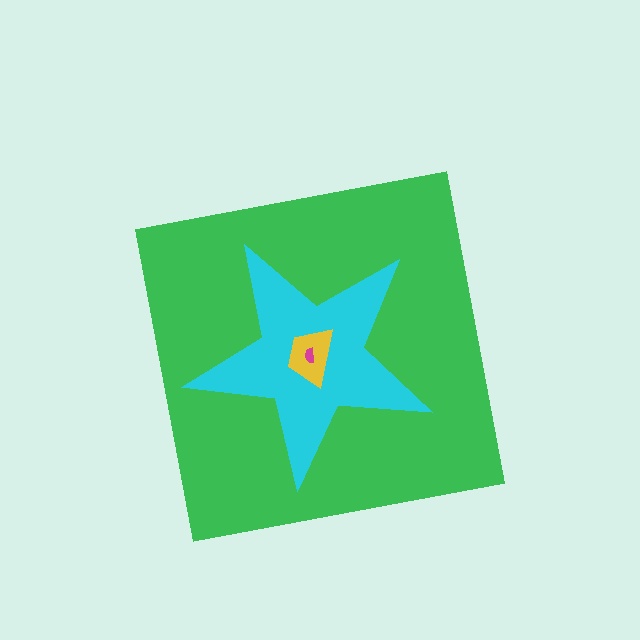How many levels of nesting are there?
4.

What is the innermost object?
The magenta semicircle.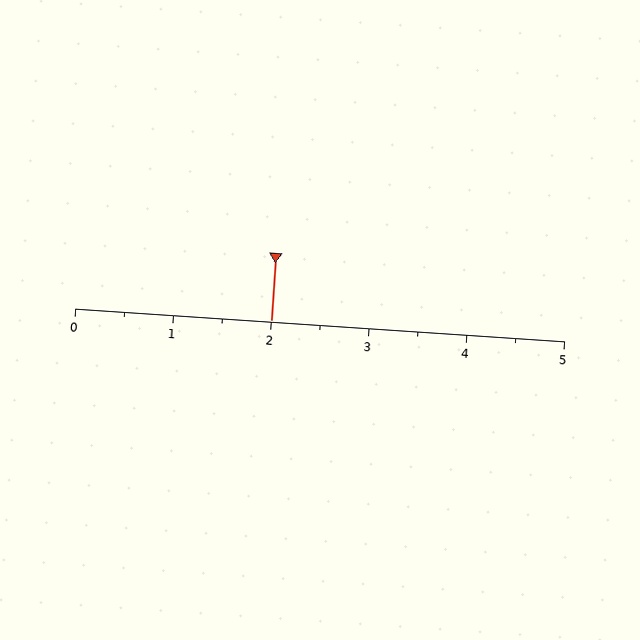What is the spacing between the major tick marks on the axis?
The major ticks are spaced 1 apart.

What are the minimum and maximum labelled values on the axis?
The axis runs from 0 to 5.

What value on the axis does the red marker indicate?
The marker indicates approximately 2.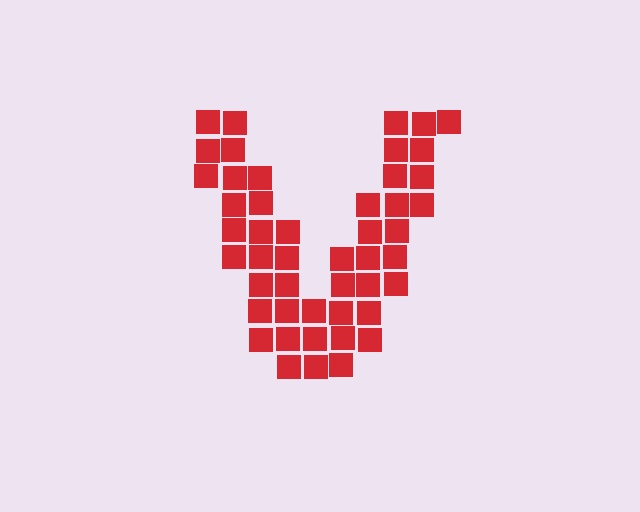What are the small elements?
The small elements are squares.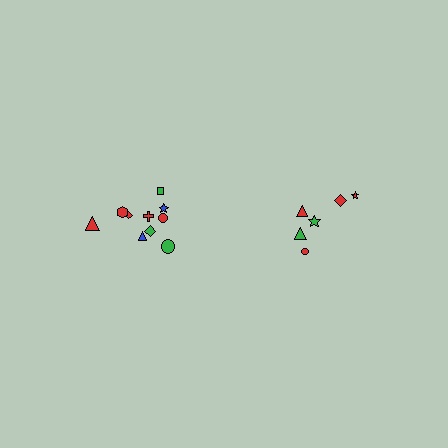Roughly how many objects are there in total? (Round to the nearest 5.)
Roughly 15 objects in total.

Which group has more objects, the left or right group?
The left group.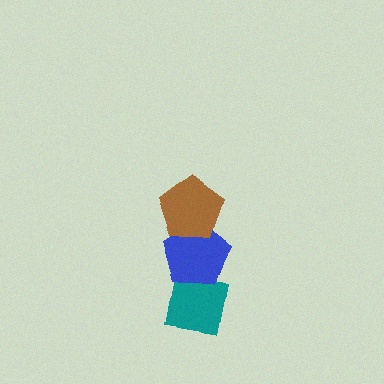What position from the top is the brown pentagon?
The brown pentagon is 1st from the top.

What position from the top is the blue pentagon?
The blue pentagon is 2nd from the top.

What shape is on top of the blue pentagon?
The brown pentagon is on top of the blue pentagon.